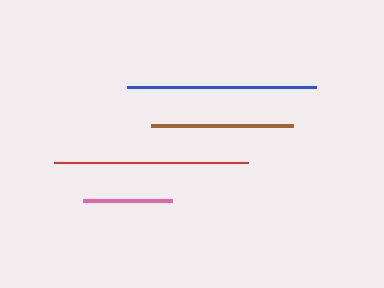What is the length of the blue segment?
The blue segment is approximately 189 pixels long.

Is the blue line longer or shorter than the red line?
The red line is longer than the blue line.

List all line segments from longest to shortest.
From longest to shortest: red, blue, brown, pink.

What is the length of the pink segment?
The pink segment is approximately 89 pixels long.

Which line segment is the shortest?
The pink line is the shortest at approximately 89 pixels.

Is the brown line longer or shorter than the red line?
The red line is longer than the brown line.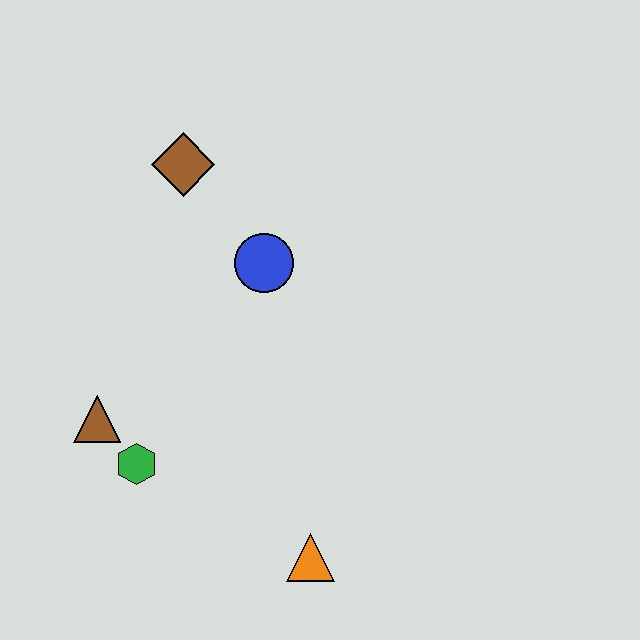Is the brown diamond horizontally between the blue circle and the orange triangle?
No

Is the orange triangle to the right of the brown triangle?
Yes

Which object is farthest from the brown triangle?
The brown diamond is farthest from the brown triangle.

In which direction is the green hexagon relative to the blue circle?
The green hexagon is below the blue circle.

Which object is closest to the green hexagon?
The brown triangle is closest to the green hexagon.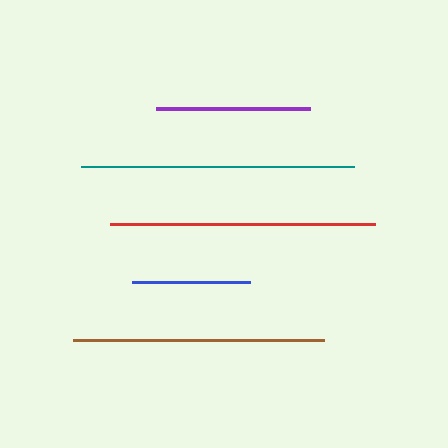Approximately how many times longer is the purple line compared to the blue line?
The purple line is approximately 1.3 times the length of the blue line.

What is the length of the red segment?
The red segment is approximately 265 pixels long.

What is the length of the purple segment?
The purple segment is approximately 155 pixels long.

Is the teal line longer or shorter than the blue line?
The teal line is longer than the blue line.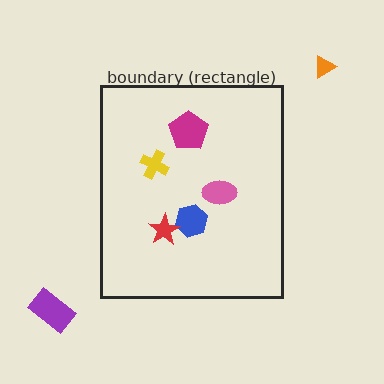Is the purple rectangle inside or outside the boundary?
Outside.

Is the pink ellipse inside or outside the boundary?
Inside.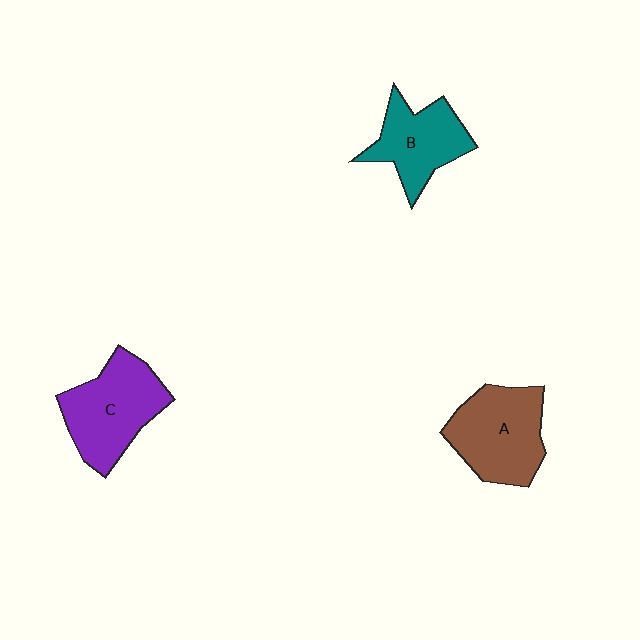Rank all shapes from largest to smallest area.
From largest to smallest: C (purple), A (brown), B (teal).